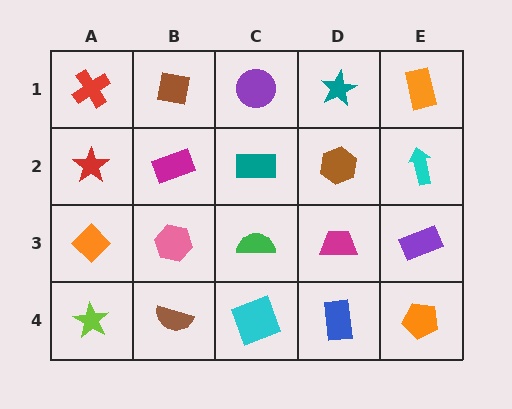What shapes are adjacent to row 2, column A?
A red cross (row 1, column A), an orange diamond (row 3, column A), a magenta rectangle (row 2, column B).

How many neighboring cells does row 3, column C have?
4.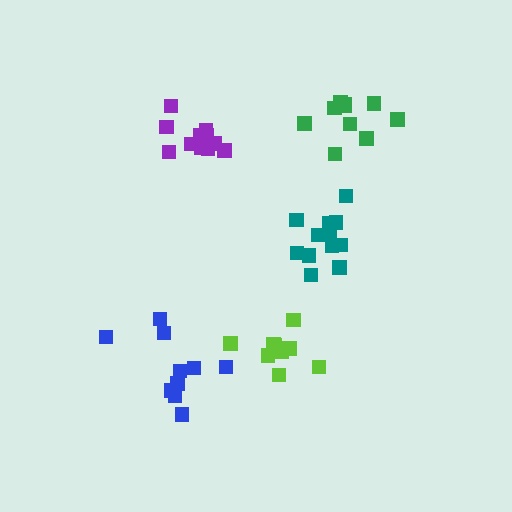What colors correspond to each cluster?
The clusters are colored: green, purple, lime, teal, blue.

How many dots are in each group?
Group 1: 10 dots, Group 2: 13 dots, Group 3: 9 dots, Group 4: 13 dots, Group 5: 10 dots (55 total).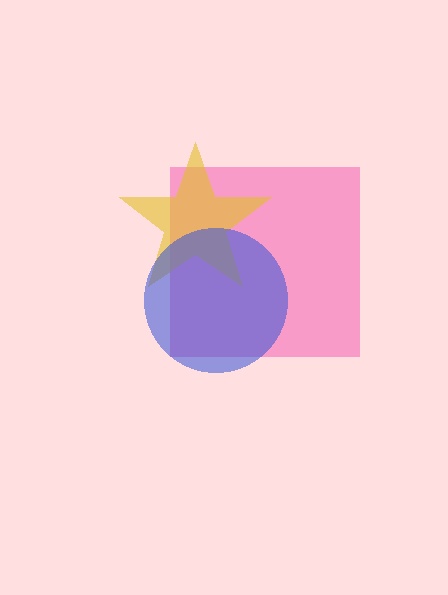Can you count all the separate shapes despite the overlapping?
Yes, there are 3 separate shapes.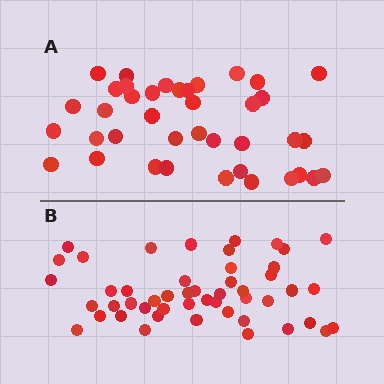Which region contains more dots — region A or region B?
Region B (the bottom region) has more dots.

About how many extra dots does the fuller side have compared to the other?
Region B has roughly 10 or so more dots than region A.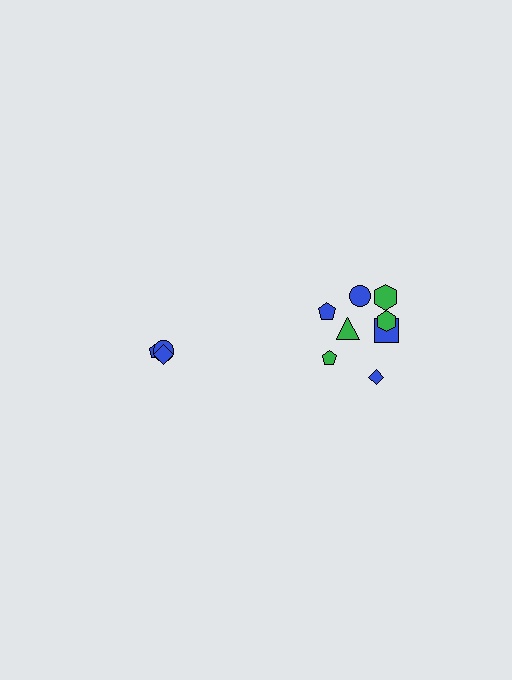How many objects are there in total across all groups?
There are 11 objects.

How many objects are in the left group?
There are 3 objects.